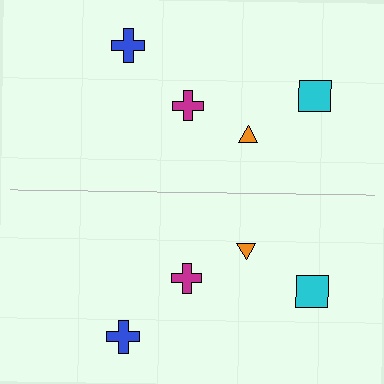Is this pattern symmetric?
Yes, this pattern has bilateral (reflection) symmetry.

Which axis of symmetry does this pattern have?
The pattern has a horizontal axis of symmetry running through the center of the image.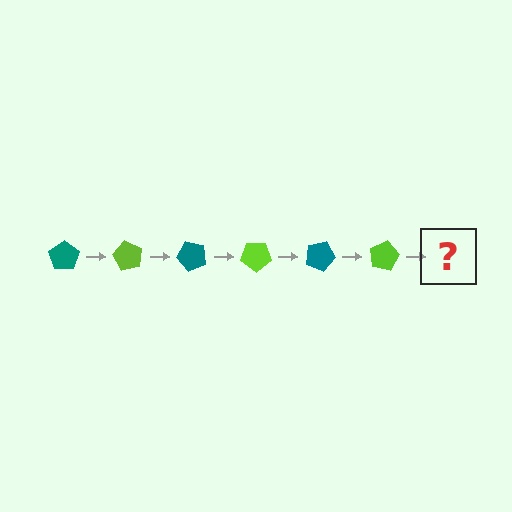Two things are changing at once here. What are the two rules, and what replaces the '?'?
The two rules are that it rotates 60 degrees each step and the color cycles through teal and lime. The '?' should be a teal pentagon, rotated 360 degrees from the start.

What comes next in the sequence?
The next element should be a teal pentagon, rotated 360 degrees from the start.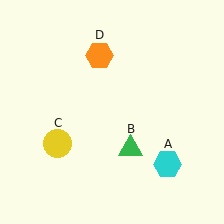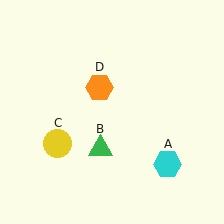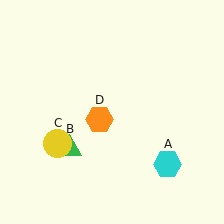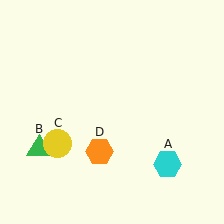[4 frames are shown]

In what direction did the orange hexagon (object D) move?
The orange hexagon (object D) moved down.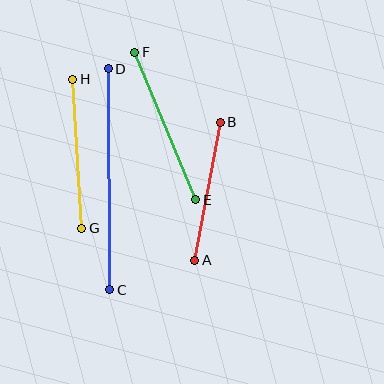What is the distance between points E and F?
The distance is approximately 159 pixels.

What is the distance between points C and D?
The distance is approximately 221 pixels.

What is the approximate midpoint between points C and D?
The midpoint is at approximately (109, 179) pixels.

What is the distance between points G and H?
The distance is approximately 150 pixels.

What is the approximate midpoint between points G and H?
The midpoint is at approximately (77, 154) pixels.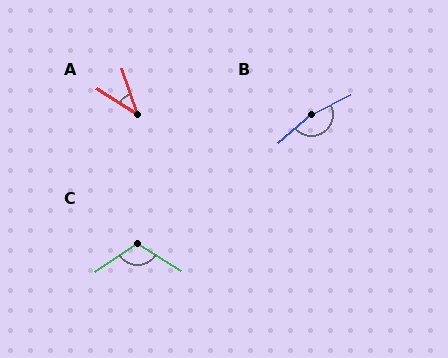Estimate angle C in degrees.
Approximately 114 degrees.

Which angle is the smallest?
A, at approximately 39 degrees.